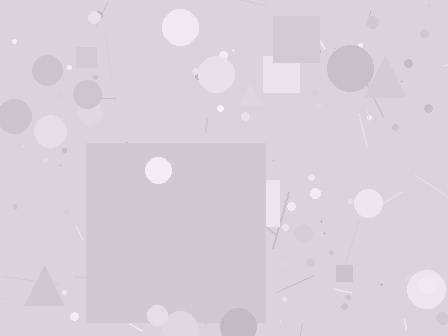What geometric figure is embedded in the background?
A square is embedded in the background.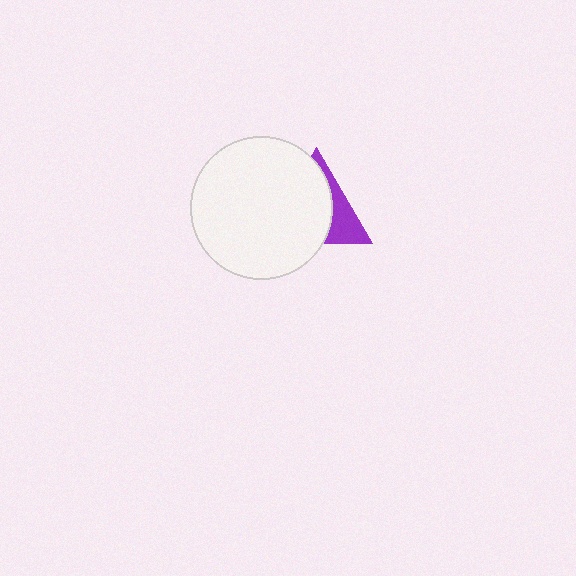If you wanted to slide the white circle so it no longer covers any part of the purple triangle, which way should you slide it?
Slide it left — that is the most direct way to separate the two shapes.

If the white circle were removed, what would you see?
You would see the complete purple triangle.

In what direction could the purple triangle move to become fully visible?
The purple triangle could move right. That would shift it out from behind the white circle entirely.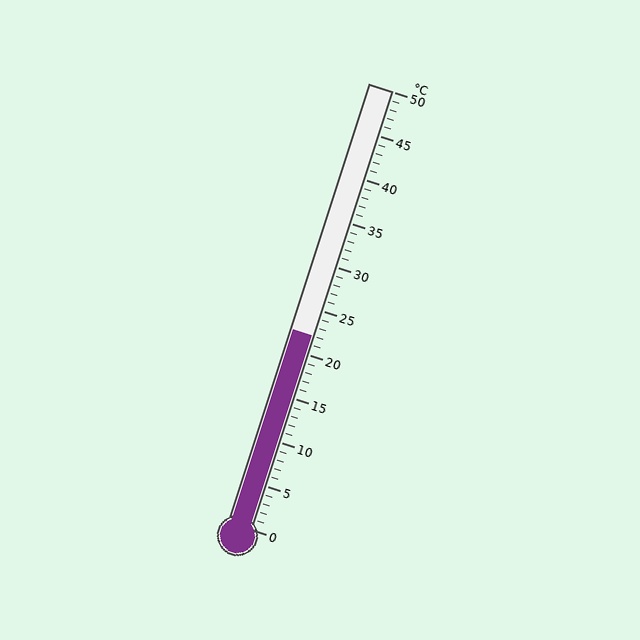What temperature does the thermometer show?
The thermometer shows approximately 22°C.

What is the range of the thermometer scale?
The thermometer scale ranges from 0°C to 50°C.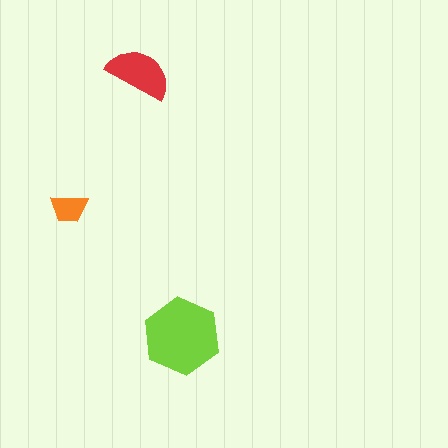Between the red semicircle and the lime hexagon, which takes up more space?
The lime hexagon.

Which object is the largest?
The lime hexagon.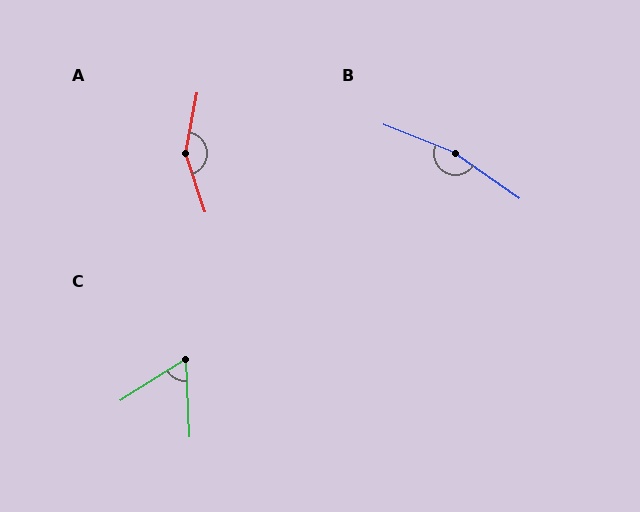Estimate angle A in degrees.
Approximately 151 degrees.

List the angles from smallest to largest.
C (60°), A (151°), B (166°).